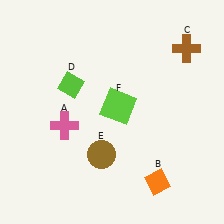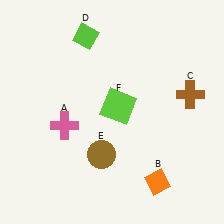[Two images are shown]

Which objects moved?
The objects that moved are: the brown cross (C), the lime diamond (D).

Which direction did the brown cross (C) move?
The brown cross (C) moved down.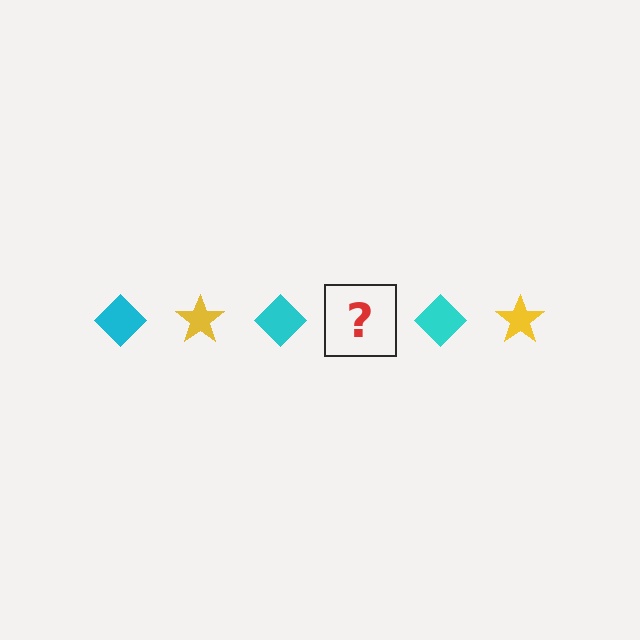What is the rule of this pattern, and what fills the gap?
The rule is that the pattern alternates between cyan diamond and yellow star. The gap should be filled with a yellow star.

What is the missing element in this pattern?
The missing element is a yellow star.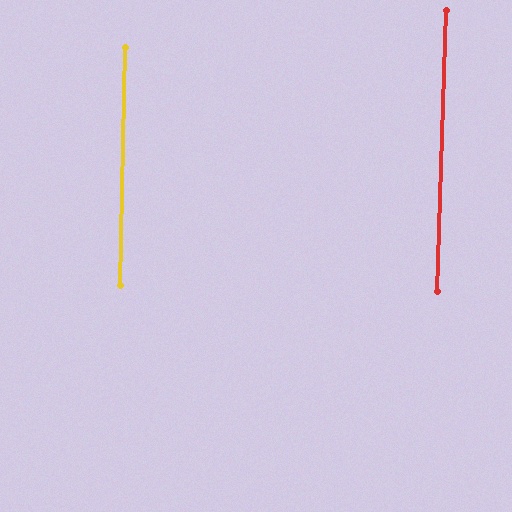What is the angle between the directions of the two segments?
Approximately 1 degree.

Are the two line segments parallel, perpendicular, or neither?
Parallel — their directions differ by only 0.6°.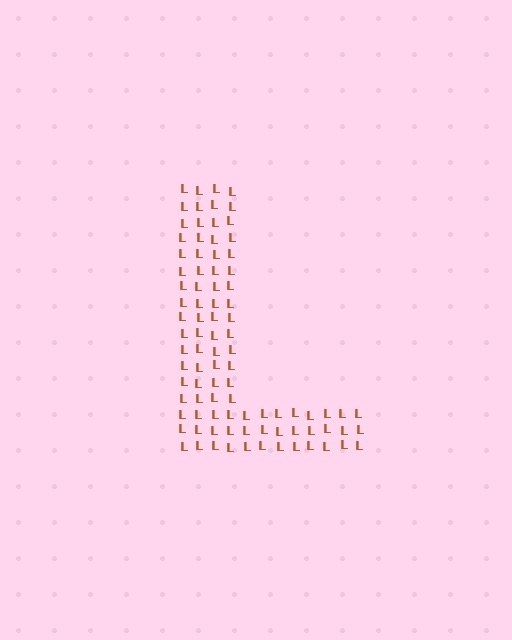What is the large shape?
The large shape is the letter L.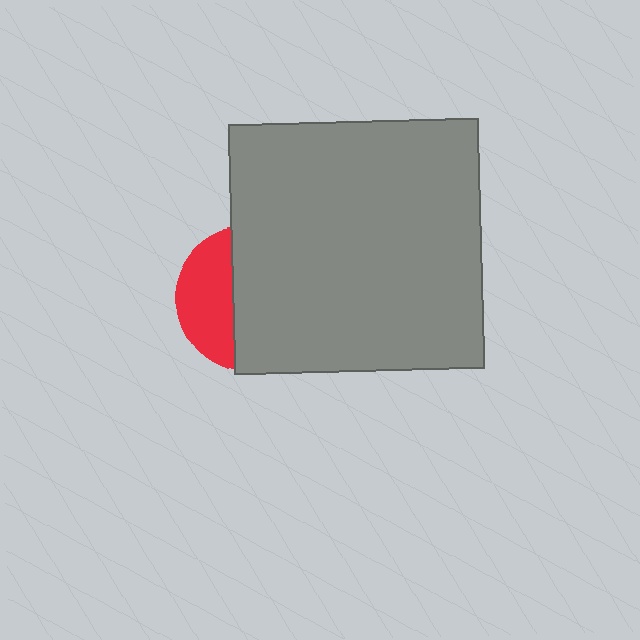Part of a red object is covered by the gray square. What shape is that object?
It is a circle.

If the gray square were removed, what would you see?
You would see the complete red circle.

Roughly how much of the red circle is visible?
A small part of it is visible (roughly 37%).